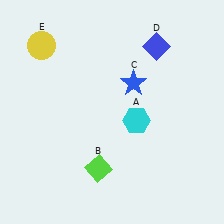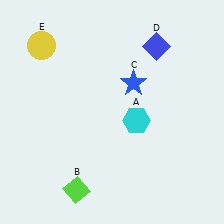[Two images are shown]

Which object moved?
The lime diamond (B) moved left.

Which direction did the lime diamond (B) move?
The lime diamond (B) moved left.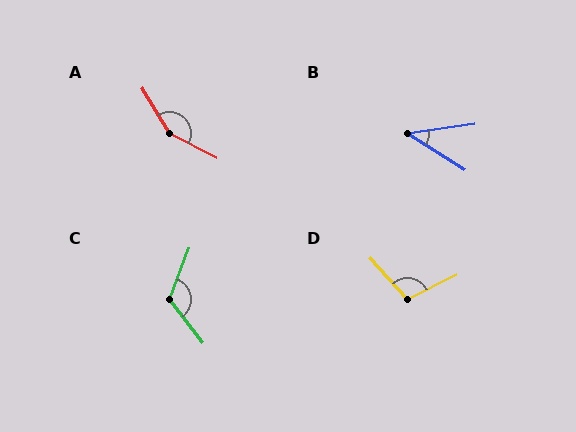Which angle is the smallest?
B, at approximately 40 degrees.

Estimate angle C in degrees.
Approximately 122 degrees.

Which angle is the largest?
A, at approximately 148 degrees.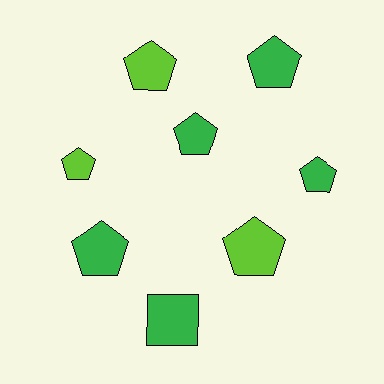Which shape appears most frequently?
Pentagon, with 7 objects.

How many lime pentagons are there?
There are 3 lime pentagons.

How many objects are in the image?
There are 8 objects.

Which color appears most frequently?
Green, with 5 objects.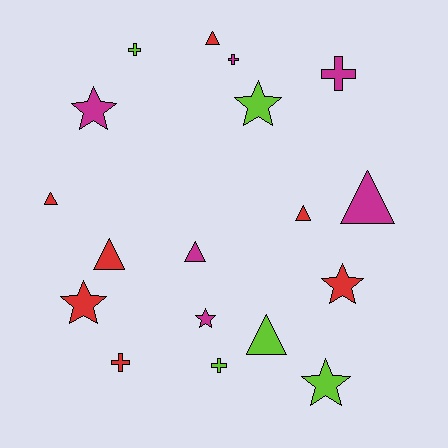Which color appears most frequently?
Red, with 7 objects.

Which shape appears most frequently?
Triangle, with 7 objects.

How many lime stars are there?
There are 2 lime stars.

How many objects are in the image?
There are 18 objects.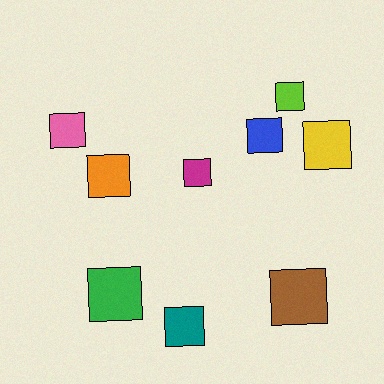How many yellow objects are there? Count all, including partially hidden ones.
There is 1 yellow object.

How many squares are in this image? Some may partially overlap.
There are 9 squares.